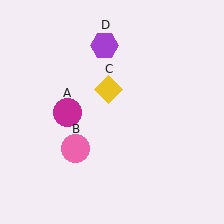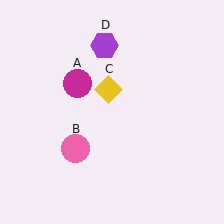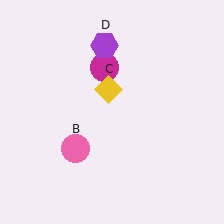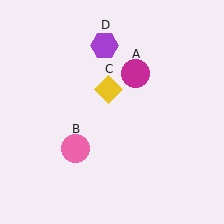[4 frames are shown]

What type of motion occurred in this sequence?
The magenta circle (object A) rotated clockwise around the center of the scene.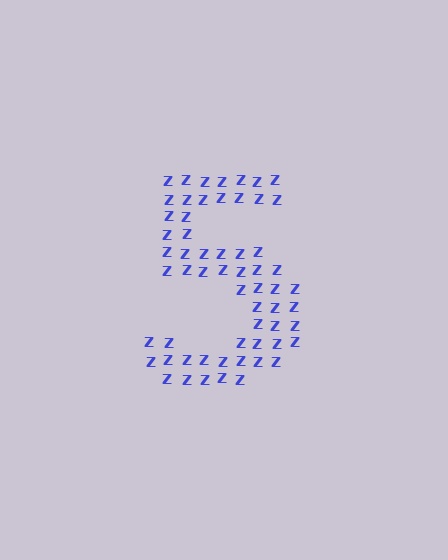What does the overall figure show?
The overall figure shows the digit 5.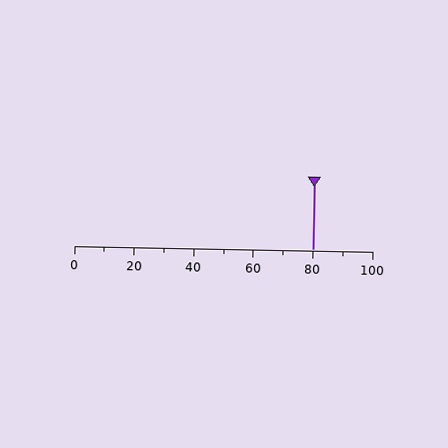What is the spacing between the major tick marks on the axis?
The major ticks are spaced 20 apart.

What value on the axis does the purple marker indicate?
The marker indicates approximately 80.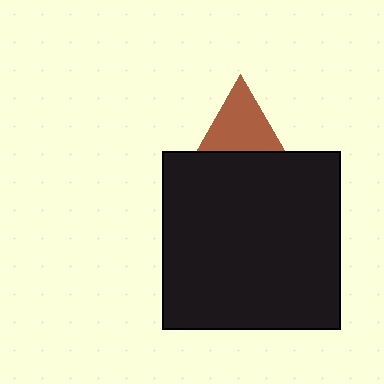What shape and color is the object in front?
The object in front is a black square.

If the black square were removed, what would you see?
You would see the complete brown triangle.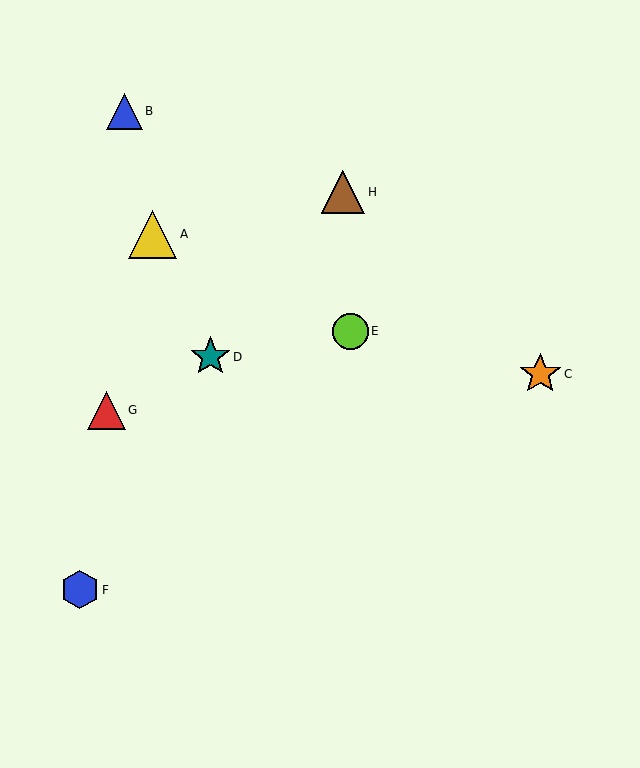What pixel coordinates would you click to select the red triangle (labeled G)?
Click at (106, 410) to select the red triangle G.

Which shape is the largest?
The yellow triangle (labeled A) is the largest.